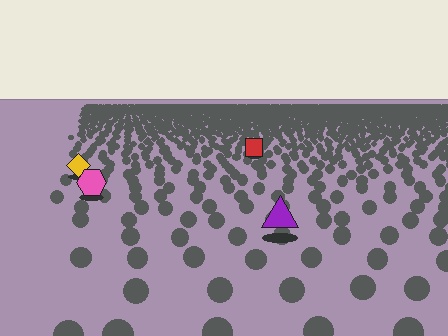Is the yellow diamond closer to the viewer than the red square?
Yes. The yellow diamond is closer — you can tell from the texture gradient: the ground texture is coarser near it.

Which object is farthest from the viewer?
The red square is farthest from the viewer. It appears smaller and the ground texture around it is denser.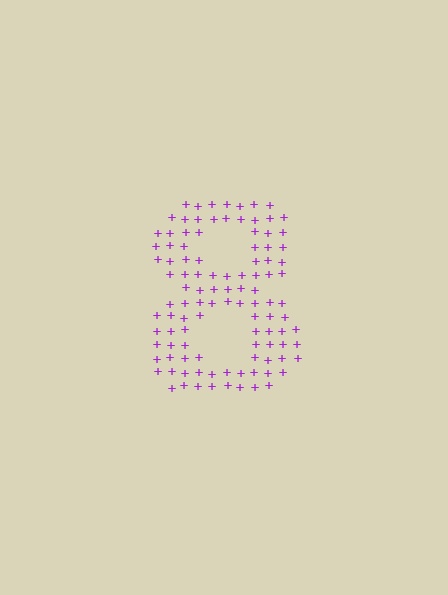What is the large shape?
The large shape is the digit 8.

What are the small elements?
The small elements are plus signs.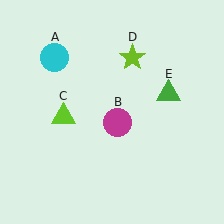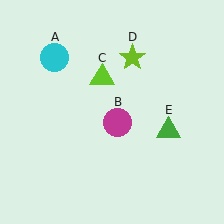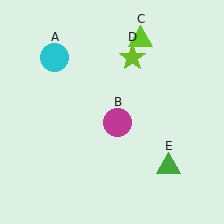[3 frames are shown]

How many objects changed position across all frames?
2 objects changed position: lime triangle (object C), green triangle (object E).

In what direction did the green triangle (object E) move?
The green triangle (object E) moved down.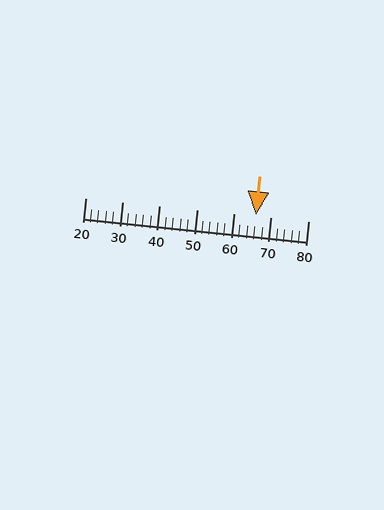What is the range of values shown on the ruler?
The ruler shows values from 20 to 80.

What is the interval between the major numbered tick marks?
The major tick marks are spaced 10 units apart.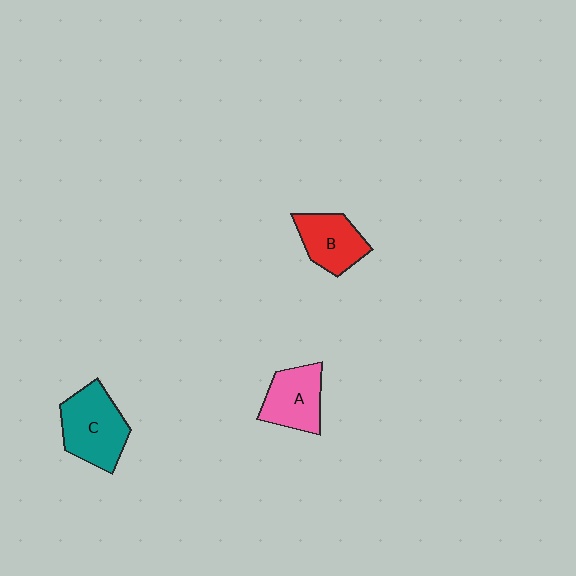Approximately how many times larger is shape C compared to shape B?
Approximately 1.4 times.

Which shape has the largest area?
Shape C (teal).